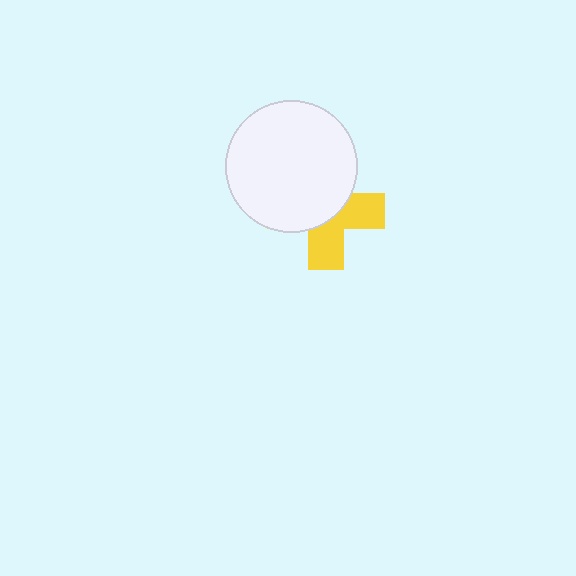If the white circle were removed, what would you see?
You would see the complete yellow cross.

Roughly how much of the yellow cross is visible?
A small part of it is visible (roughly 44%).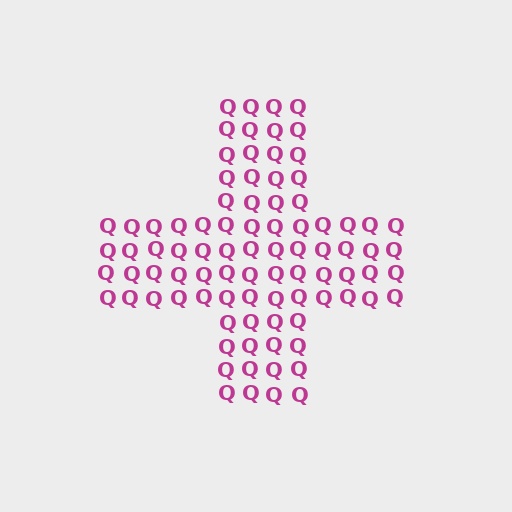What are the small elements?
The small elements are letter Q's.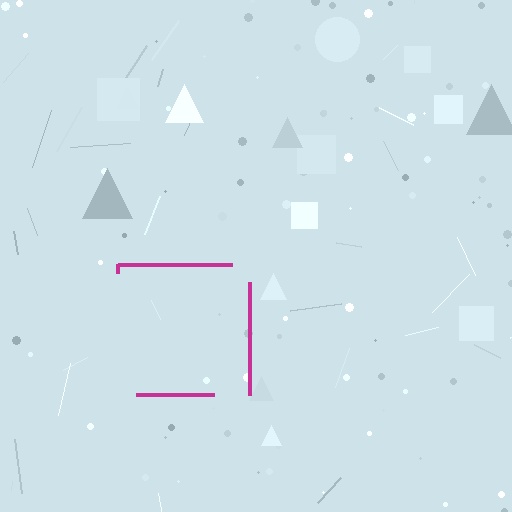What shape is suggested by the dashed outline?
The dashed outline suggests a square.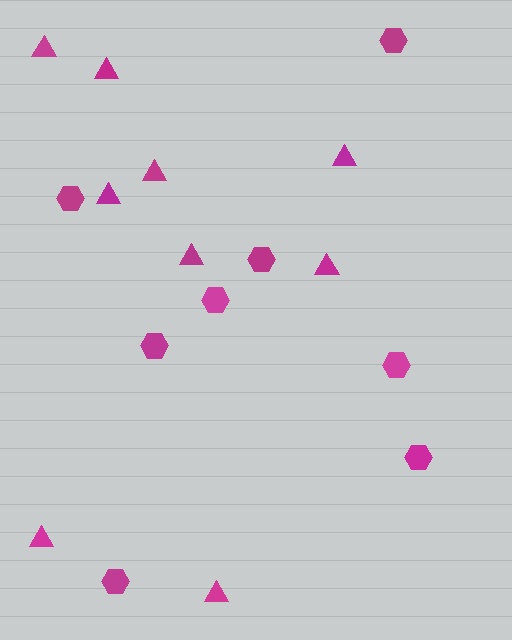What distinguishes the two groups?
There are 2 groups: one group of hexagons (8) and one group of triangles (9).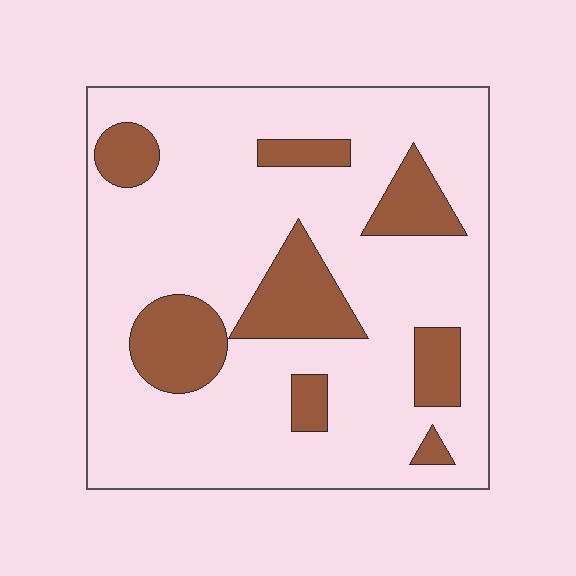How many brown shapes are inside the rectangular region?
8.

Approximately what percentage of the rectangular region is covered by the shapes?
Approximately 20%.